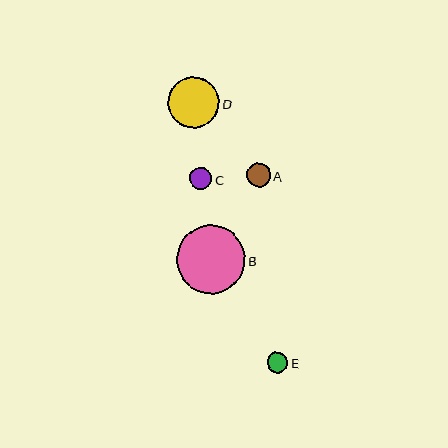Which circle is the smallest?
Circle E is the smallest with a size of approximately 20 pixels.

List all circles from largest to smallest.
From largest to smallest: B, D, A, C, E.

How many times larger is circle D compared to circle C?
Circle D is approximately 2.3 times the size of circle C.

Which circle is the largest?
Circle B is the largest with a size of approximately 69 pixels.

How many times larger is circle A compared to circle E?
Circle A is approximately 1.2 times the size of circle E.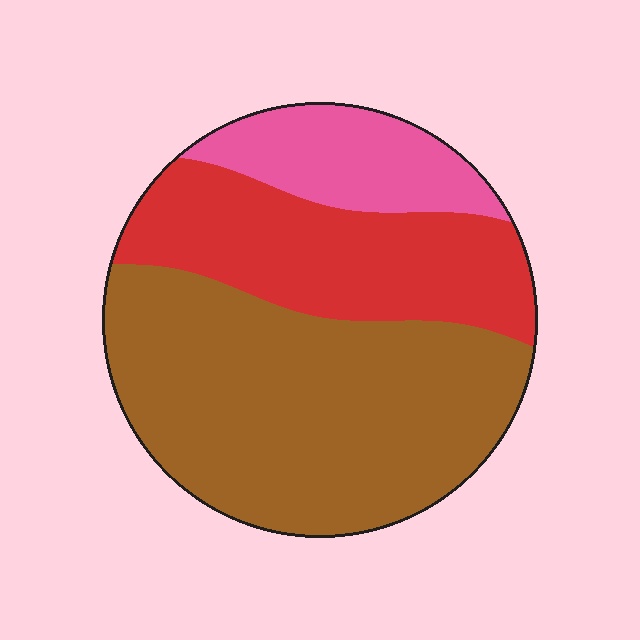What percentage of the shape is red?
Red covers around 30% of the shape.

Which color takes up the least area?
Pink, at roughly 15%.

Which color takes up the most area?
Brown, at roughly 55%.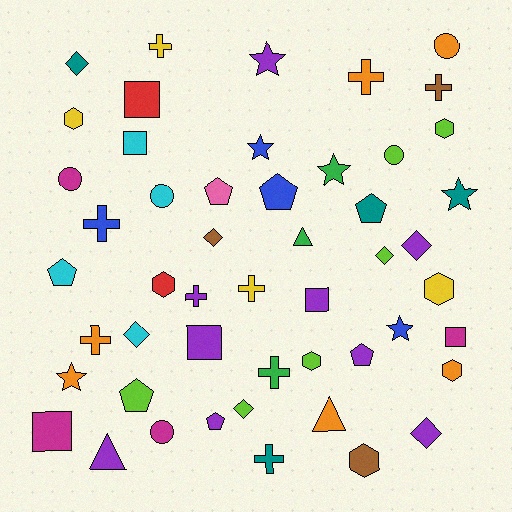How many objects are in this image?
There are 50 objects.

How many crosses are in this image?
There are 9 crosses.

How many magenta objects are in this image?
There are 4 magenta objects.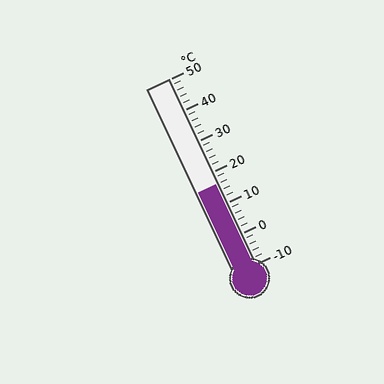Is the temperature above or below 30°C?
The temperature is below 30°C.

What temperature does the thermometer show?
The thermometer shows approximately 16°C.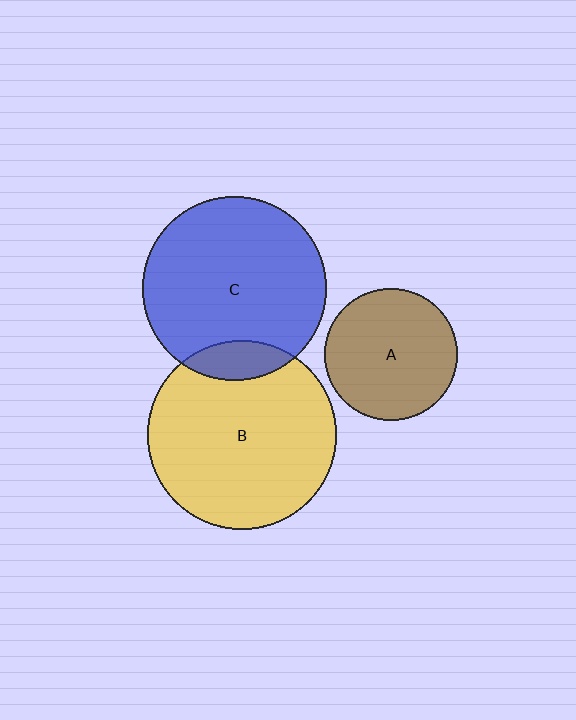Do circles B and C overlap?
Yes.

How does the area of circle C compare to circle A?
Approximately 1.9 times.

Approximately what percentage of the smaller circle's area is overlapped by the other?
Approximately 10%.